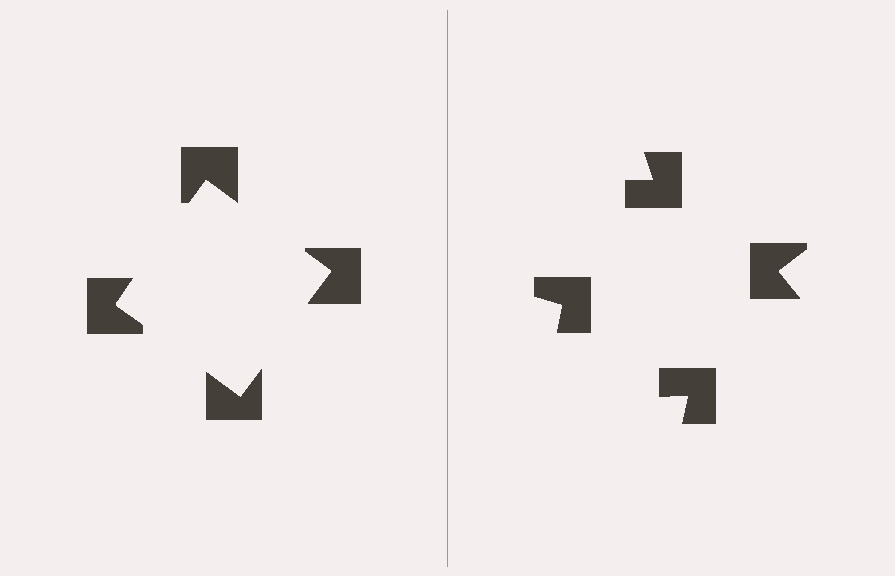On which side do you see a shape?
An illusory square appears on the left side. On the right side the wedge cuts are rotated, so no coherent shape forms.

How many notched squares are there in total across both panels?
8 — 4 on each side.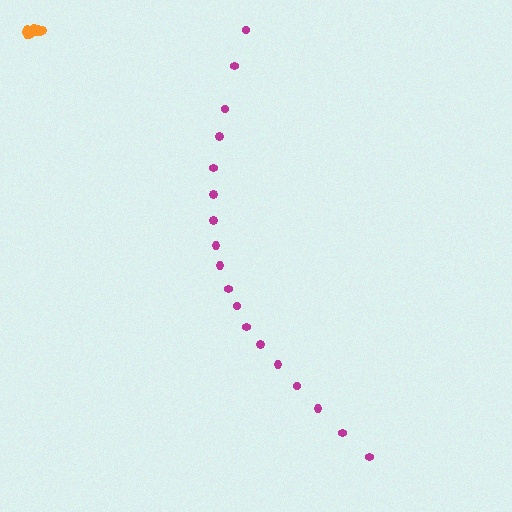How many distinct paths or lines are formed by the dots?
There are 2 distinct paths.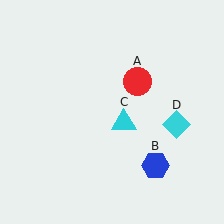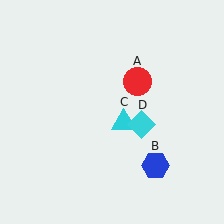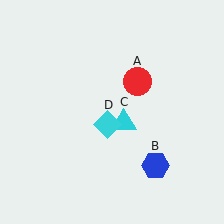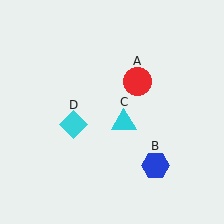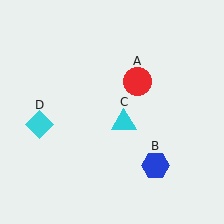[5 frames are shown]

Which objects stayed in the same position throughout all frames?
Red circle (object A) and blue hexagon (object B) and cyan triangle (object C) remained stationary.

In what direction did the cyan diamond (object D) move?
The cyan diamond (object D) moved left.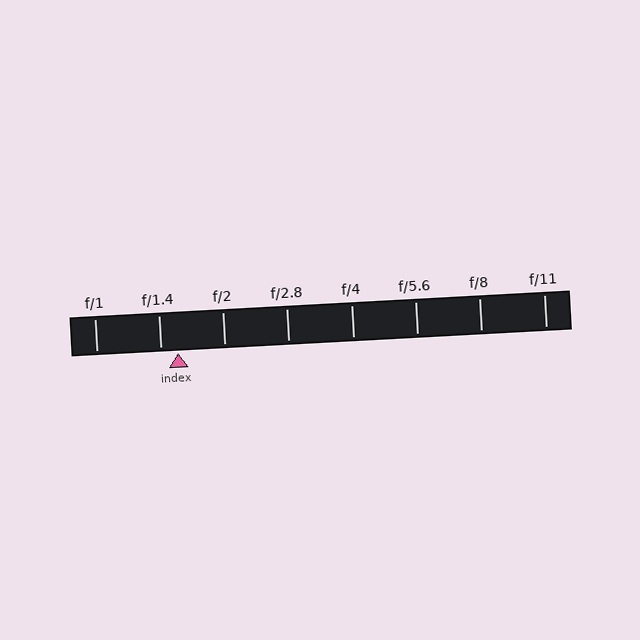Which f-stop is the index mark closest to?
The index mark is closest to f/1.4.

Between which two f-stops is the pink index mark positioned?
The index mark is between f/1.4 and f/2.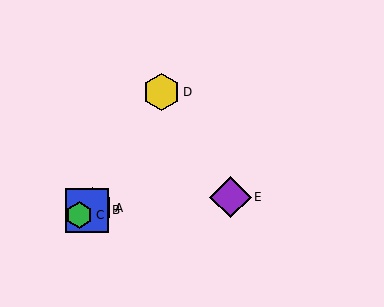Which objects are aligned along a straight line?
Objects A, B, C are aligned along a straight line.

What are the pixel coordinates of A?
Object A is at (92, 208).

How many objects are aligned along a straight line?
3 objects (A, B, C) are aligned along a straight line.